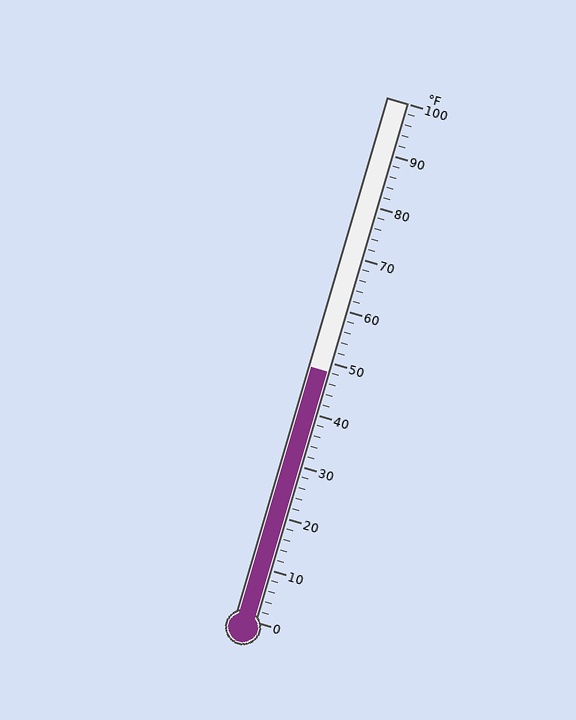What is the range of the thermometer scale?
The thermometer scale ranges from 0°F to 100°F.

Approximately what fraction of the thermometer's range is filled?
The thermometer is filled to approximately 50% of its range.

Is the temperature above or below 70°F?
The temperature is below 70°F.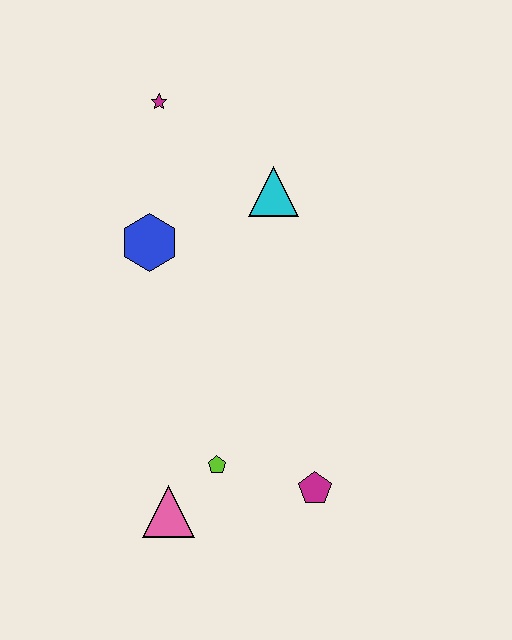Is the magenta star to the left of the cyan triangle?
Yes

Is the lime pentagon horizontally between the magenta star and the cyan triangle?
Yes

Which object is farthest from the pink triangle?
The magenta star is farthest from the pink triangle.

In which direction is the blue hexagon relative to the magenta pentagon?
The blue hexagon is above the magenta pentagon.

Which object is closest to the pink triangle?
The lime pentagon is closest to the pink triangle.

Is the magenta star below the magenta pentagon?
No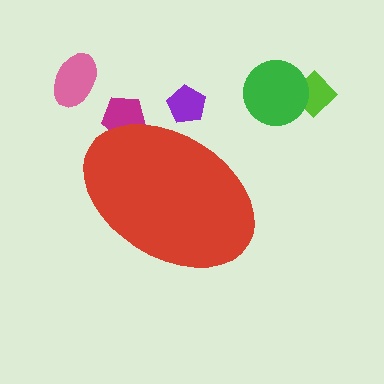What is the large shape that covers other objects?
A red ellipse.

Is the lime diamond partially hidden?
No, the lime diamond is fully visible.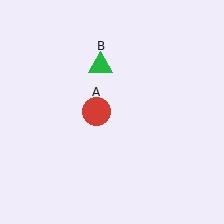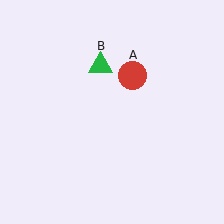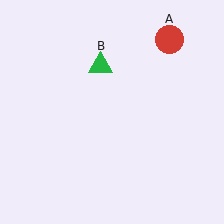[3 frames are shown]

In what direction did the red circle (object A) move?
The red circle (object A) moved up and to the right.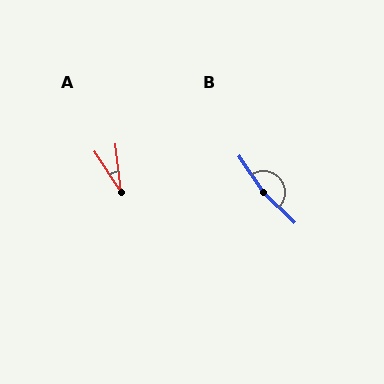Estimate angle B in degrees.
Approximately 167 degrees.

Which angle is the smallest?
A, at approximately 26 degrees.